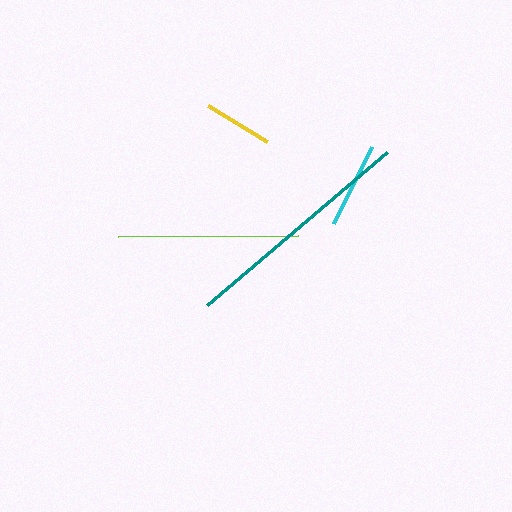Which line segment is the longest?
The teal line is the longest at approximately 237 pixels.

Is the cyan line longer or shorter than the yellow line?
The cyan line is longer than the yellow line.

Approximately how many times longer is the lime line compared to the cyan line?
The lime line is approximately 2.1 times the length of the cyan line.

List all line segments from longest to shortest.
From longest to shortest: teal, lime, cyan, yellow.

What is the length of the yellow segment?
The yellow segment is approximately 69 pixels long.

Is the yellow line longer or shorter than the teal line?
The teal line is longer than the yellow line.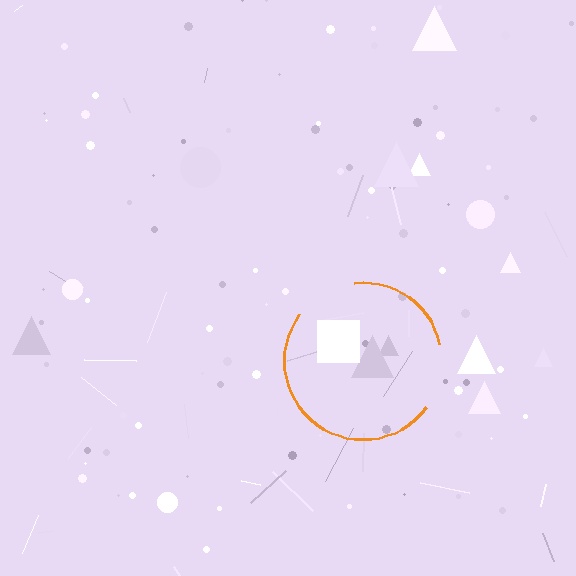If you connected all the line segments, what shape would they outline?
They would outline a circle.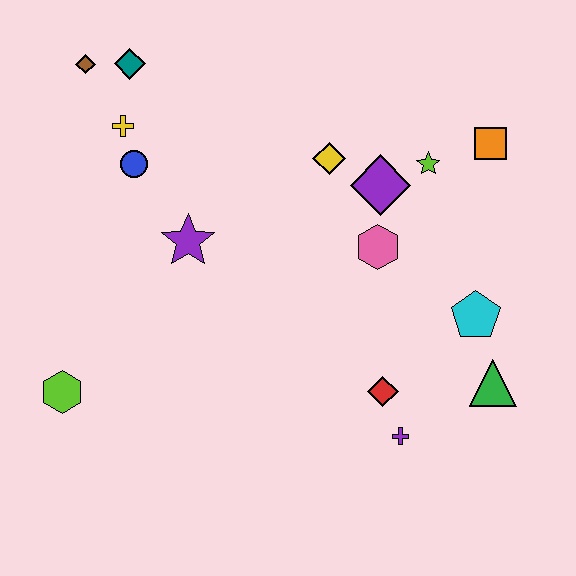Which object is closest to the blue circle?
The yellow cross is closest to the blue circle.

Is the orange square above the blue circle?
Yes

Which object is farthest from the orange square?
The lime hexagon is farthest from the orange square.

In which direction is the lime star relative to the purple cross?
The lime star is above the purple cross.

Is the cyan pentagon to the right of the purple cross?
Yes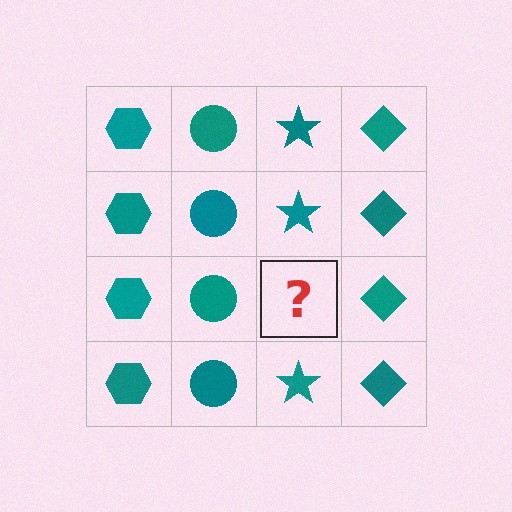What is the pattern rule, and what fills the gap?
The rule is that each column has a consistent shape. The gap should be filled with a teal star.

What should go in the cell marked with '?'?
The missing cell should contain a teal star.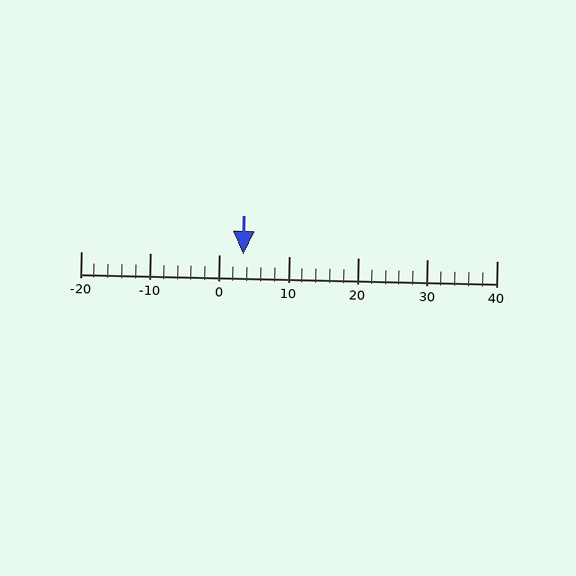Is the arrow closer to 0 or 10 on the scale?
The arrow is closer to 0.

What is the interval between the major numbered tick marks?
The major tick marks are spaced 10 units apart.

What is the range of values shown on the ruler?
The ruler shows values from -20 to 40.